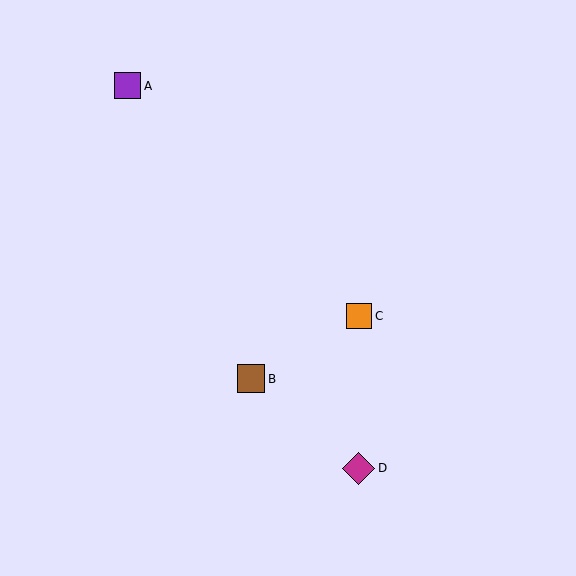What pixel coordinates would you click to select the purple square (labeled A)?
Click at (128, 86) to select the purple square A.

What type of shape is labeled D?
Shape D is a magenta diamond.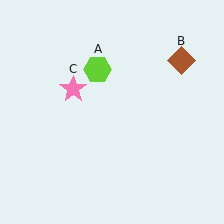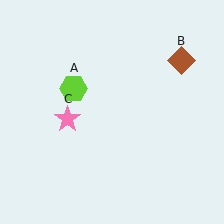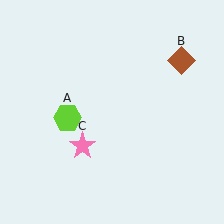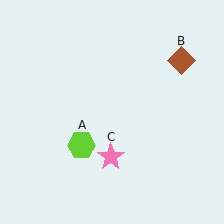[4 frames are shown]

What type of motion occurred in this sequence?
The lime hexagon (object A), pink star (object C) rotated counterclockwise around the center of the scene.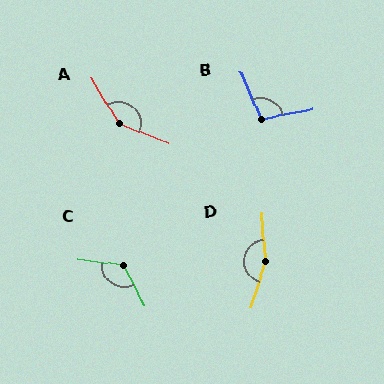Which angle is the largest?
D, at approximately 159 degrees.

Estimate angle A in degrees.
Approximately 142 degrees.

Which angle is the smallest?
B, at approximately 102 degrees.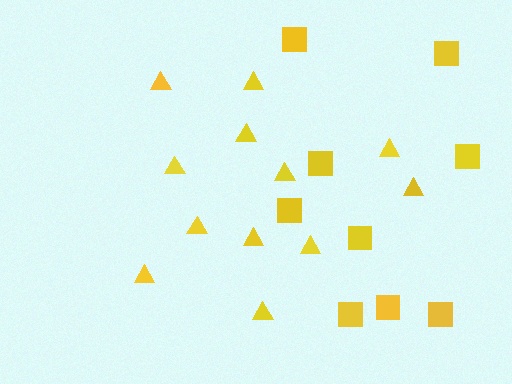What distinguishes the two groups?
There are 2 groups: one group of squares (9) and one group of triangles (12).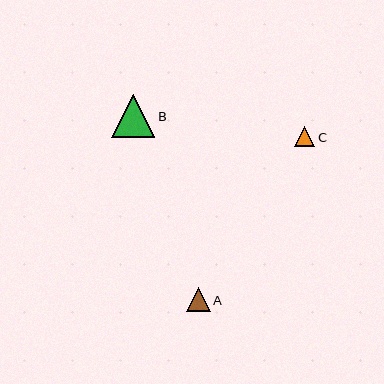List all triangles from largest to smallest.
From largest to smallest: B, A, C.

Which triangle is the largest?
Triangle B is the largest with a size of approximately 43 pixels.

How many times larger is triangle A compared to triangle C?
Triangle A is approximately 1.2 times the size of triangle C.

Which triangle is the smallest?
Triangle C is the smallest with a size of approximately 20 pixels.